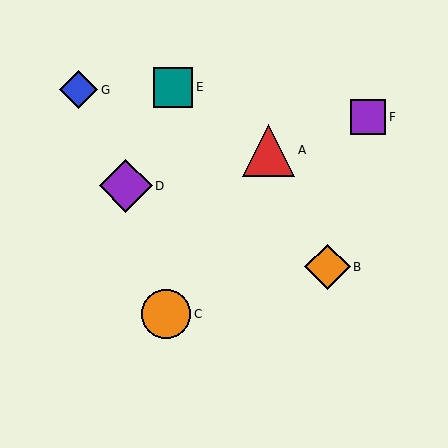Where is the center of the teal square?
The center of the teal square is at (173, 87).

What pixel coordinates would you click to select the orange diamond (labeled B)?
Click at (327, 267) to select the orange diamond B.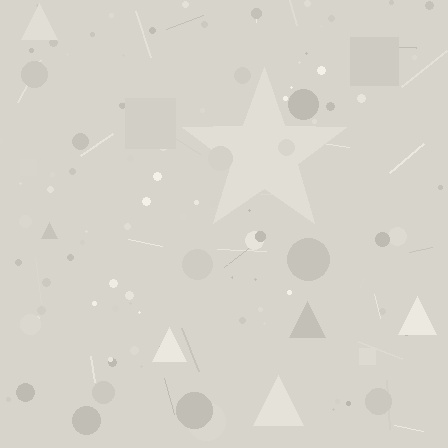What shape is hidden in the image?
A star is hidden in the image.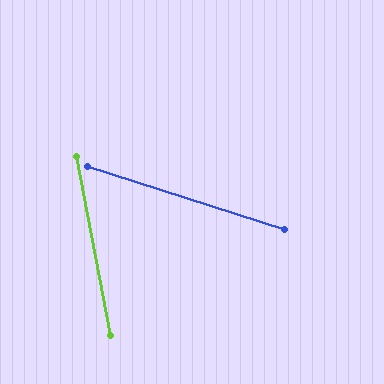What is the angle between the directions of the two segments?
Approximately 62 degrees.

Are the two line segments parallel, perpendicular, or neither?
Neither parallel nor perpendicular — they differ by about 62°.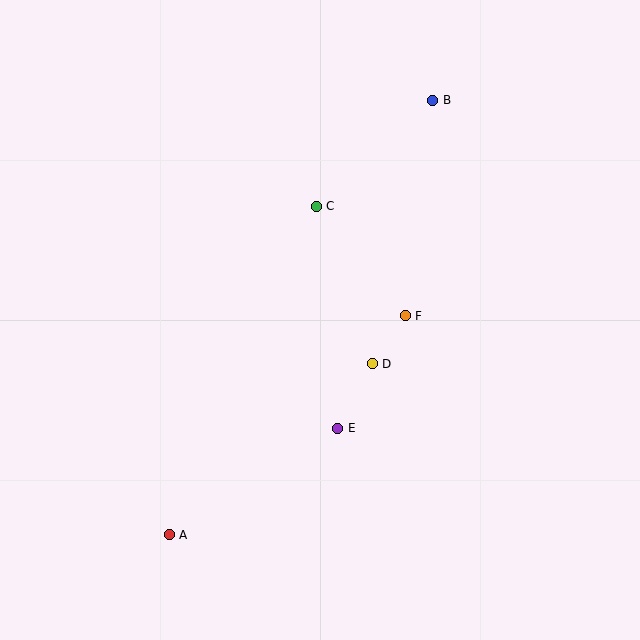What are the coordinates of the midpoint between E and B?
The midpoint between E and B is at (385, 264).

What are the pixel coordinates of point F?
Point F is at (405, 316).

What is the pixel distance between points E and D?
The distance between E and D is 73 pixels.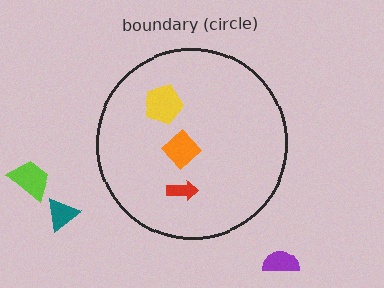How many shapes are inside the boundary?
3 inside, 3 outside.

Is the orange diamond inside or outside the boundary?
Inside.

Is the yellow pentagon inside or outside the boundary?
Inside.